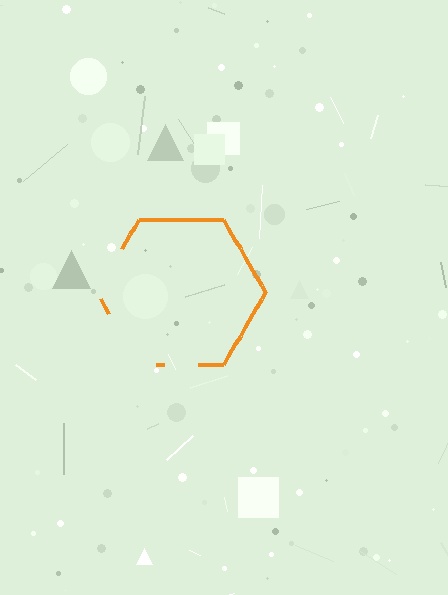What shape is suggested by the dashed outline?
The dashed outline suggests a hexagon.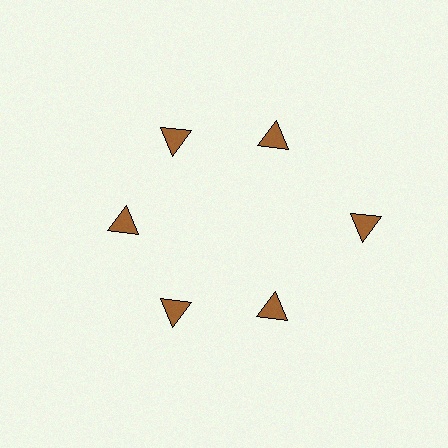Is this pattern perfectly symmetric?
No. The 6 brown triangles are arranged in a ring, but one element near the 3 o'clock position is pushed outward from the center, breaking the 6-fold rotational symmetry.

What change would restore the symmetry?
The symmetry would be restored by moving it inward, back onto the ring so that all 6 triangles sit at equal angles and equal distance from the center.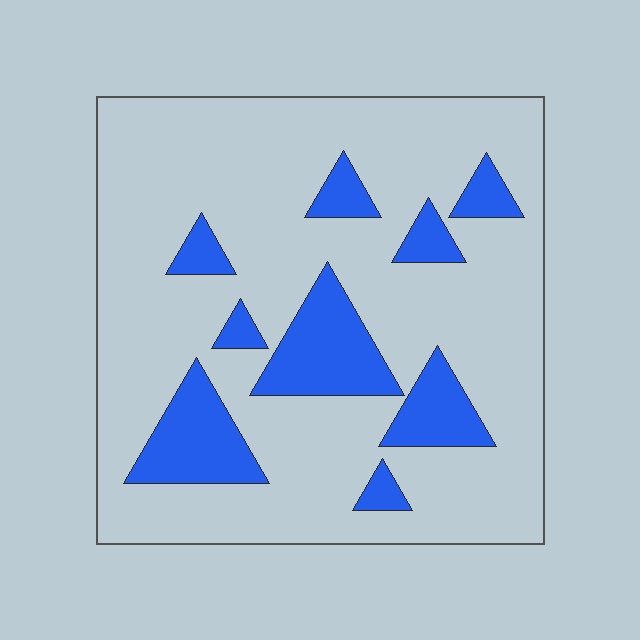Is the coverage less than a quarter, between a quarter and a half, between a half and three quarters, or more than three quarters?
Less than a quarter.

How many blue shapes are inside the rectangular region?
9.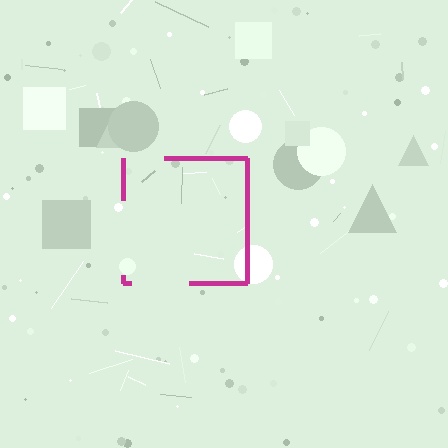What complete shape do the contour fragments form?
The contour fragments form a square.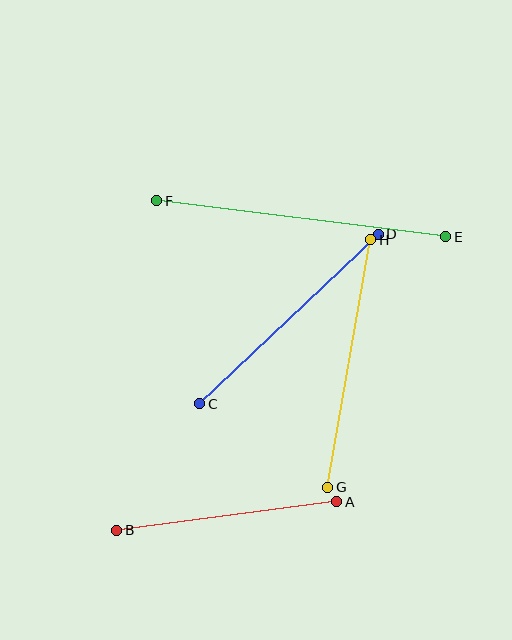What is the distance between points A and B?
The distance is approximately 222 pixels.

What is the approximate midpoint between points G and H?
The midpoint is at approximately (349, 364) pixels.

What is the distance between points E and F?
The distance is approximately 291 pixels.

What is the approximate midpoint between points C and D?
The midpoint is at approximately (289, 319) pixels.